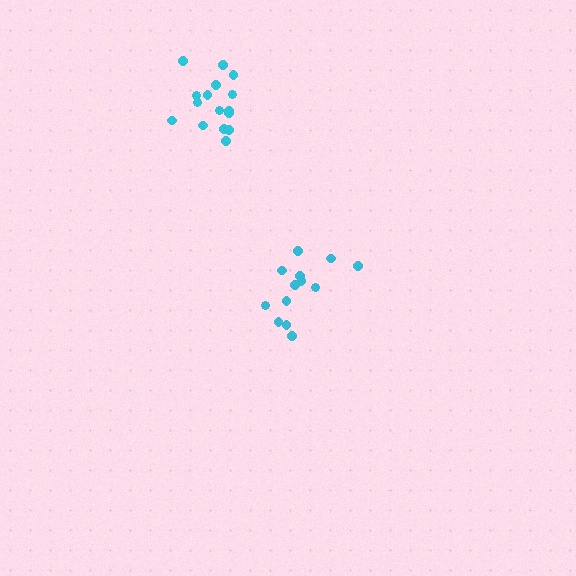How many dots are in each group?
Group 1: 13 dots, Group 2: 16 dots (29 total).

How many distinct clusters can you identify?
There are 2 distinct clusters.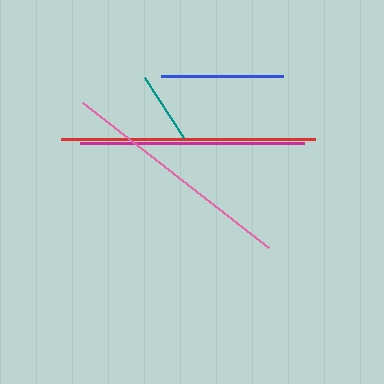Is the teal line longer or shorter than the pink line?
The pink line is longer than the teal line.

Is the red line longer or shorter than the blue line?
The red line is longer than the blue line.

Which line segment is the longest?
The red line is the longest at approximately 254 pixels.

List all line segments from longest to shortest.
From longest to shortest: red, pink, magenta, blue, teal.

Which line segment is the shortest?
The teal line is the shortest at approximately 72 pixels.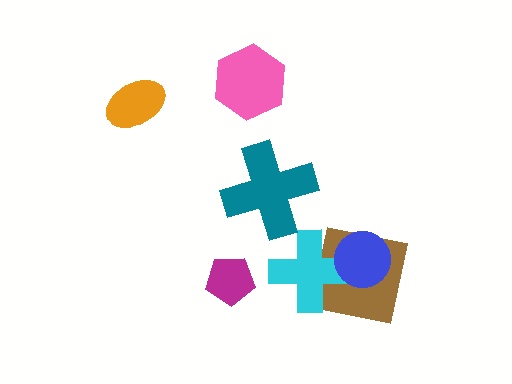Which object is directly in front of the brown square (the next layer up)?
The cyan cross is directly in front of the brown square.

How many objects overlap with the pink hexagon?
0 objects overlap with the pink hexagon.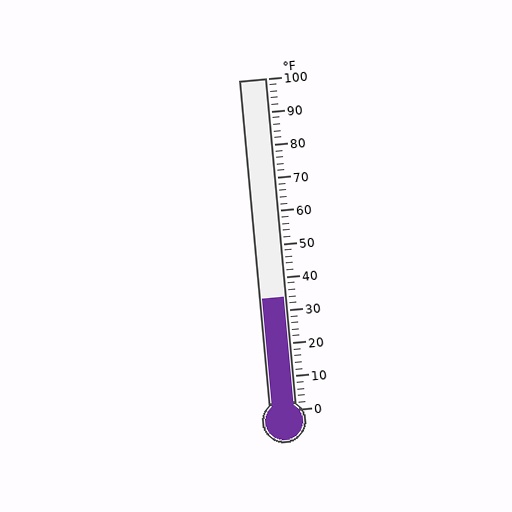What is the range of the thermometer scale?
The thermometer scale ranges from 0°F to 100°F.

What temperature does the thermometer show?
The thermometer shows approximately 34°F.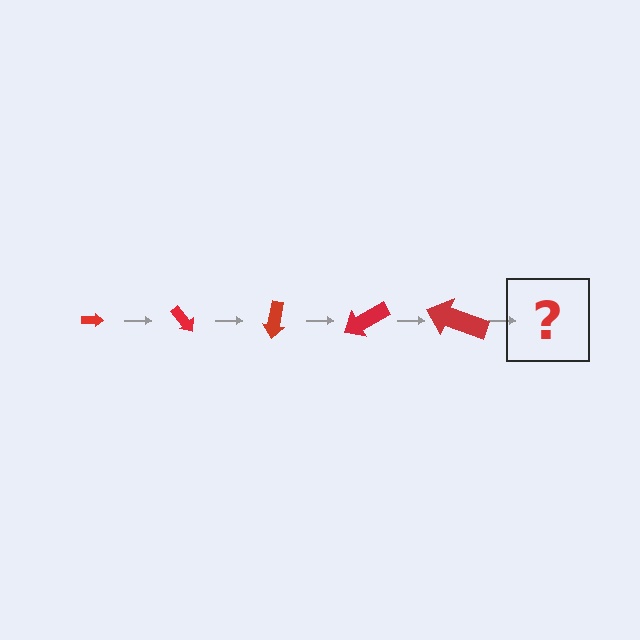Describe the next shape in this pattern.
It should be an arrow, larger than the previous one and rotated 250 degrees from the start.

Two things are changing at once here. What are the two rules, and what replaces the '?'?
The two rules are that the arrow grows larger each step and it rotates 50 degrees each step. The '?' should be an arrow, larger than the previous one and rotated 250 degrees from the start.